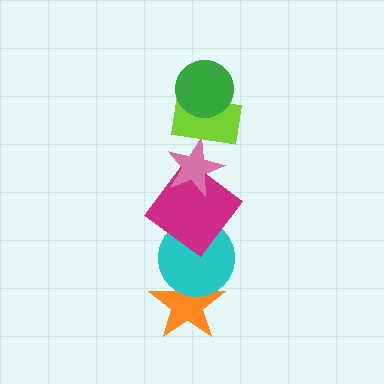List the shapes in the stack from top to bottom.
From top to bottom: the green circle, the lime rectangle, the pink star, the magenta diamond, the cyan circle, the orange star.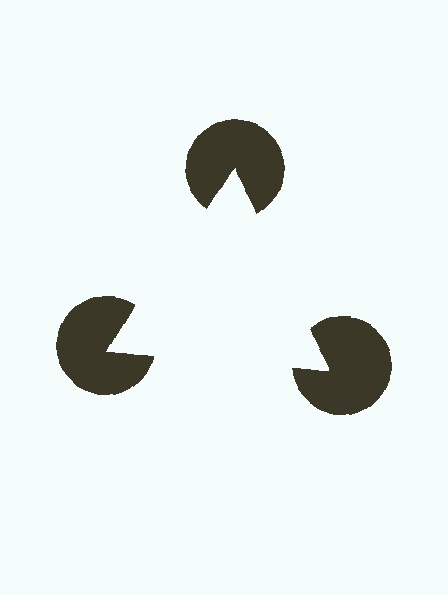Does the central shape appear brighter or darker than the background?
It typically appears slightly brighter than the background, even though no actual brightness change is drawn.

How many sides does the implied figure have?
3 sides.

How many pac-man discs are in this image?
There are 3 — one at each vertex of the illusory triangle.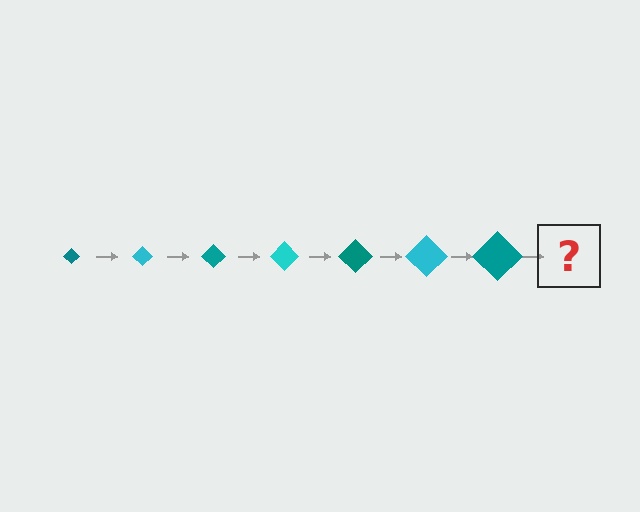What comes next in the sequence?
The next element should be a cyan diamond, larger than the previous one.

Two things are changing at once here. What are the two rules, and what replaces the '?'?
The two rules are that the diamond grows larger each step and the color cycles through teal and cyan. The '?' should be a cyan diamond, larger than the previous one.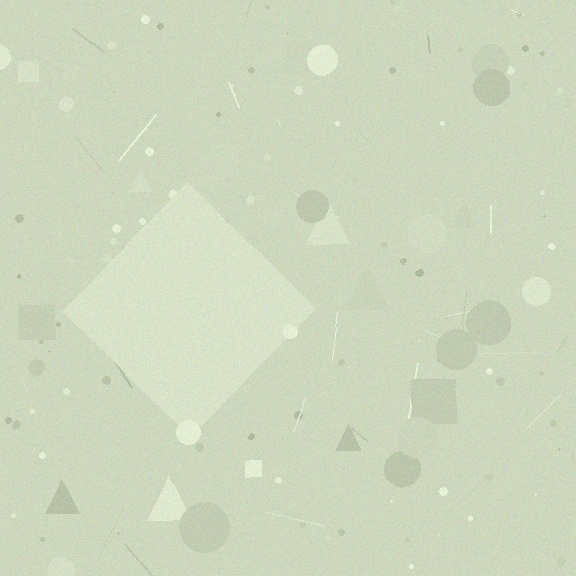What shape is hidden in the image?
A diamond is hidden in the image.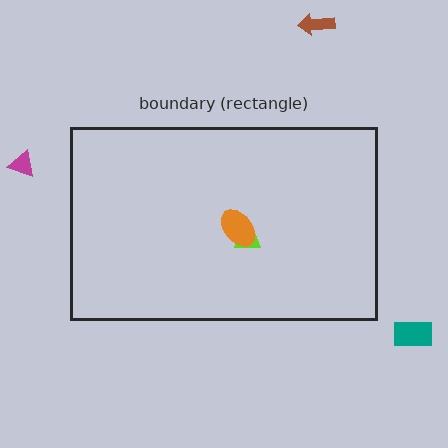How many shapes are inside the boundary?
2 inside, 3 outside.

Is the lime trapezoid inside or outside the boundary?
Inside.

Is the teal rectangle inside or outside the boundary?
Outside.